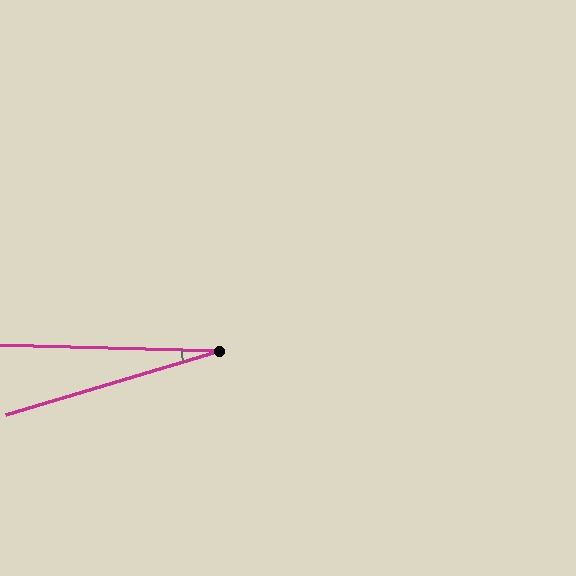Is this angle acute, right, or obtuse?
It is acute.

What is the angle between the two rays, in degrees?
Approximately 18 degrees.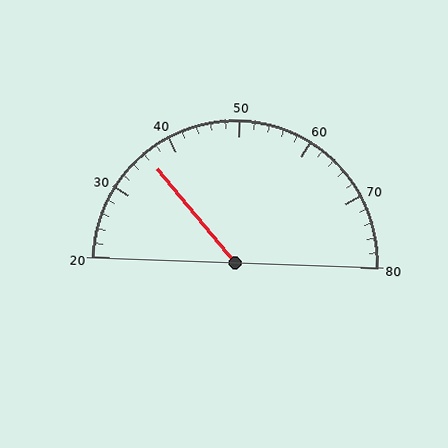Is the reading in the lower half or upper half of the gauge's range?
The reading is in the lower half of the range (20 to 80).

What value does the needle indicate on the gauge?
The needle indicates approximately 36.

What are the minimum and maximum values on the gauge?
The gauge ranges from 20 to 80.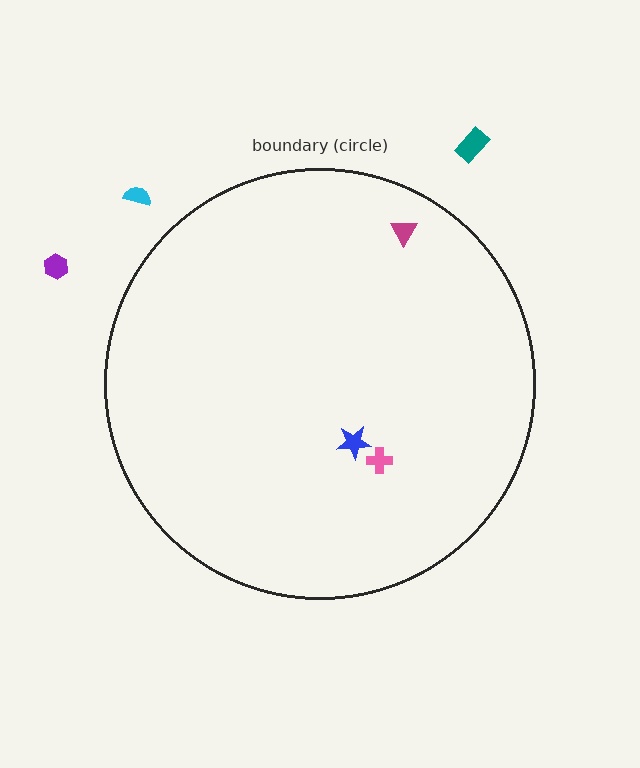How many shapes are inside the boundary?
3 inside, 3 outside.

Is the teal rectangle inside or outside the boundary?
Outside.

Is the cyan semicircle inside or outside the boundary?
Outside.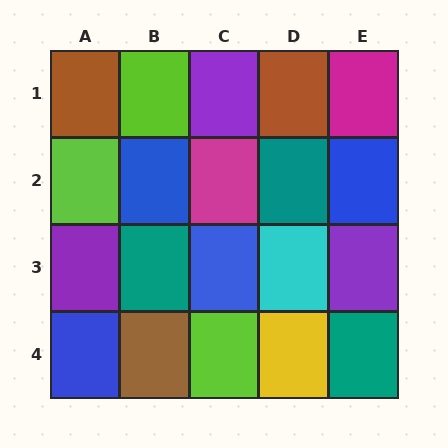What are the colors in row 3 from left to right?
Purple, teal, blue, cyan, purple.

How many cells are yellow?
1 cell is yellow.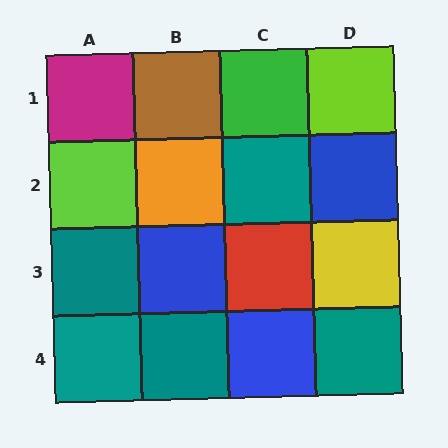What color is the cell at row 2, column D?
Blue.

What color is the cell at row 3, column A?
Teal.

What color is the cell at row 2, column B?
Orange.